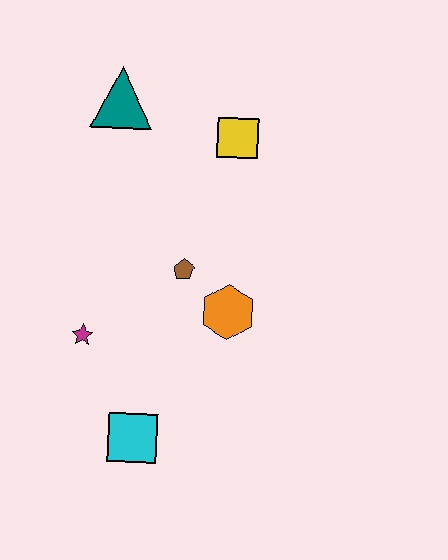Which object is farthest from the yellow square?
The cyan square is farthest from the yellow square.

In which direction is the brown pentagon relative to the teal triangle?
The brown pentagon is below the teal triangle.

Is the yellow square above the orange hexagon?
Yes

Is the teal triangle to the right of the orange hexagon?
No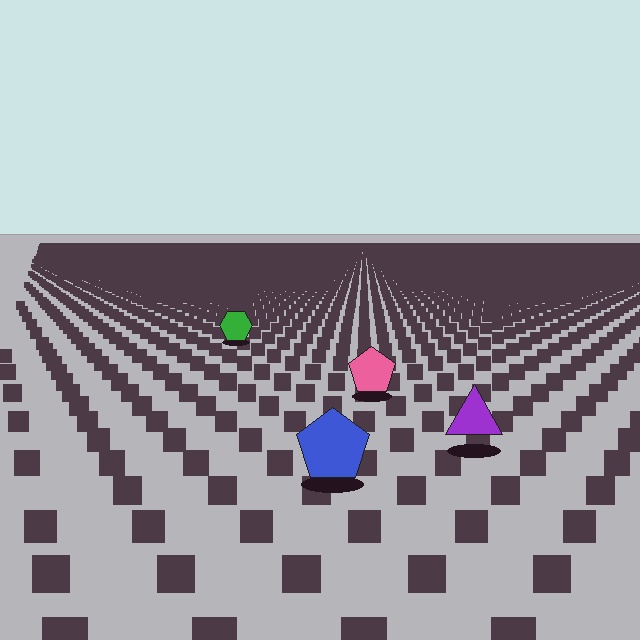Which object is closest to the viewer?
The blue pentagon is closest. The texture marks near it are larger and more spread out.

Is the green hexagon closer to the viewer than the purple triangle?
No. The purple triangle is closer — you can tell from the texture gradient: the ground texture is coarser near it.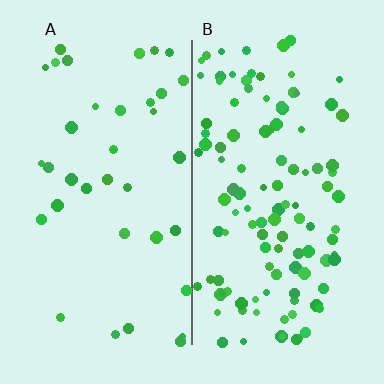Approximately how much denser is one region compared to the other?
Approximately 3.1× — region B over region A.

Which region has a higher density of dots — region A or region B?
B (the right).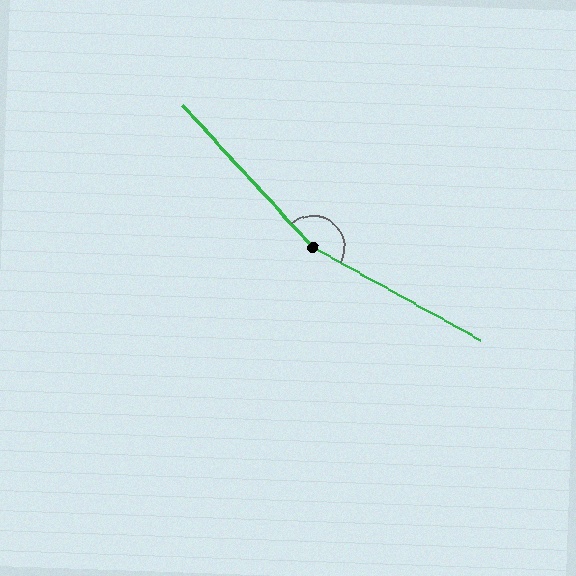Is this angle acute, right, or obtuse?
It is obtuse.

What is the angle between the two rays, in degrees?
Approximately 161 degrees.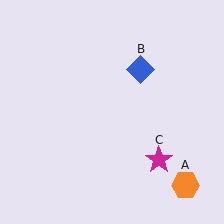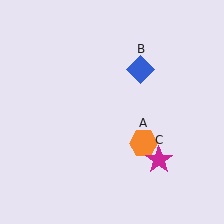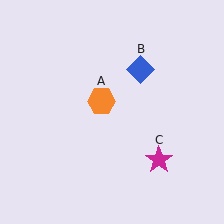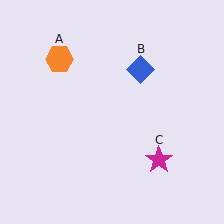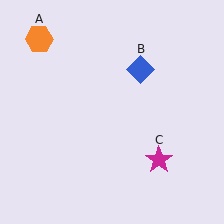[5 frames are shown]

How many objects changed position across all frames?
1 object changed position: orange hexagon (object A).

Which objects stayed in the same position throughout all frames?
Blue diamond (object B) and magenta star (object C) remained stationary.